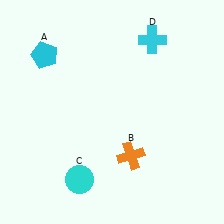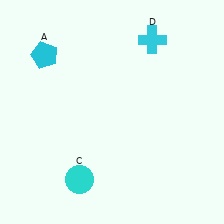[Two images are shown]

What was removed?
The orange cross (B) was removed in Image 2.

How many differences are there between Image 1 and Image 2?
There is 1 difference between the two images.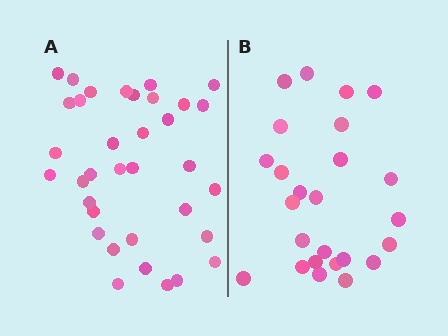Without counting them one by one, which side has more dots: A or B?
Region A (the left region) has more dots.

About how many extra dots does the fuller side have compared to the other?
Region A has roughly 10 or so more dots than region B.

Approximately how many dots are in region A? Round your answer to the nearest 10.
About 40 dots. (The exact count is 35, which rounds to 40.)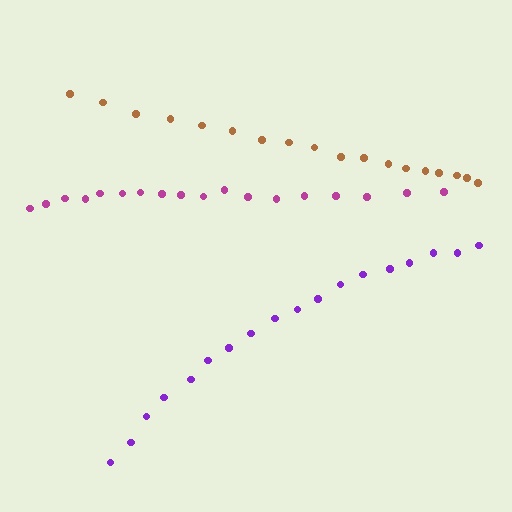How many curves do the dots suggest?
There are 3 distinct paths.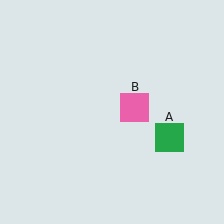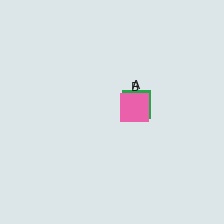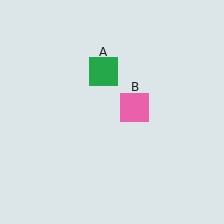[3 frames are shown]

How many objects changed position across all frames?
1 object changed position: green square (object A).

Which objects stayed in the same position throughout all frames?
Pink square (object B) remained stationary.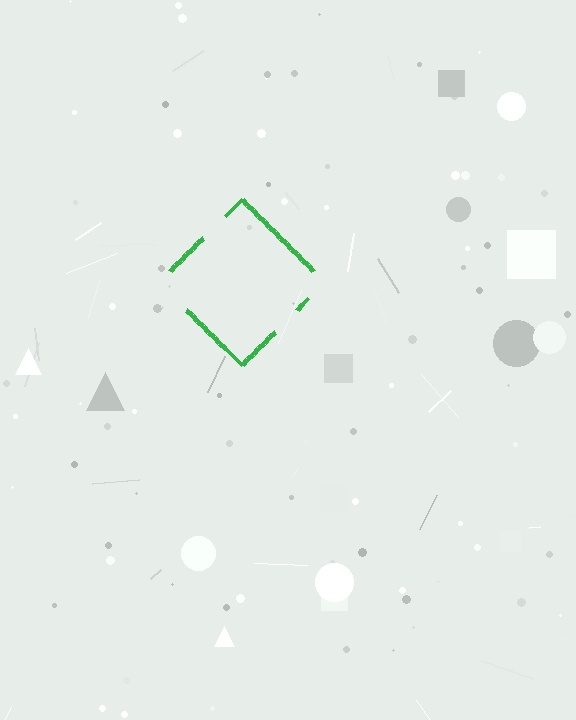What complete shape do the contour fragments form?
The contour fragments form a diamond.